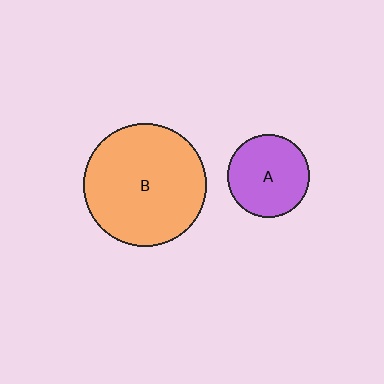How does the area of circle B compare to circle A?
Approximately 2.2 times.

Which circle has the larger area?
Circle B (orange).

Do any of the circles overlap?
No, none of the circles overlap.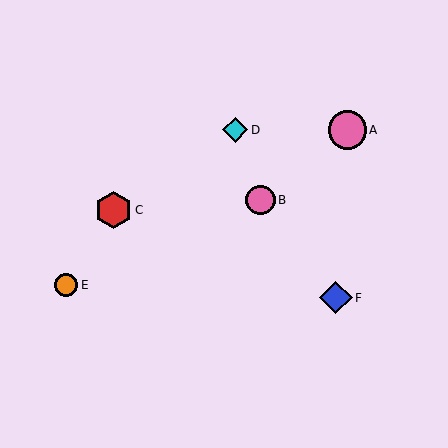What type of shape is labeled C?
Shape C is a red hexagon.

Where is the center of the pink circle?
The center of the pink circle is at (347, 130).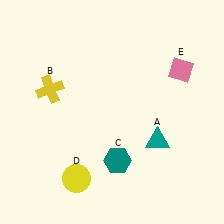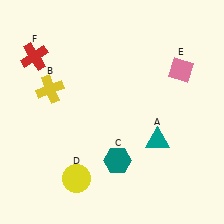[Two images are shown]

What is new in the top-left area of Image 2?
A red cross (F) was added in the top-left area of Image 2.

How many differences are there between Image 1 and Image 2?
There is 1 difference between the two images.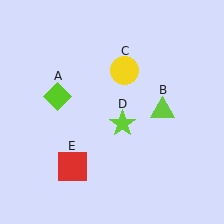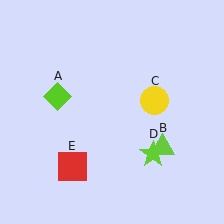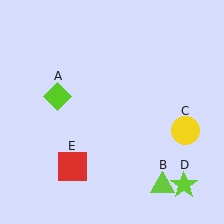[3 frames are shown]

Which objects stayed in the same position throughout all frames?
Lime diamond (object A) and red square (object E) remained stationary.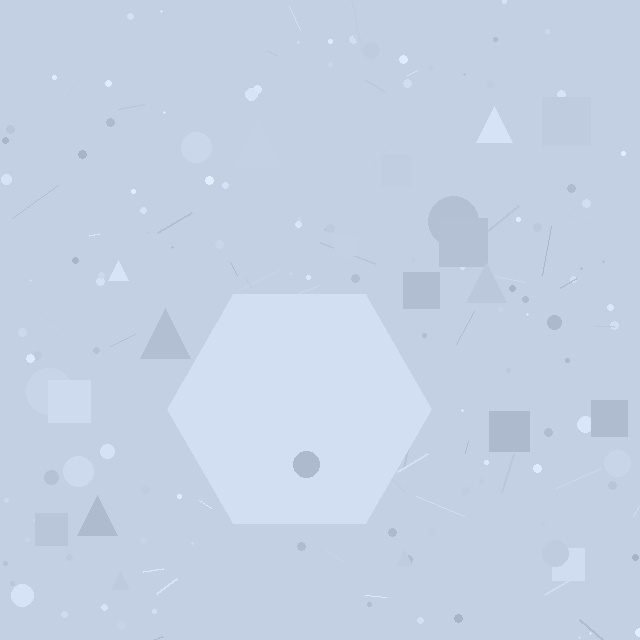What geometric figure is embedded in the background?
A hexagon is embedded in the background.